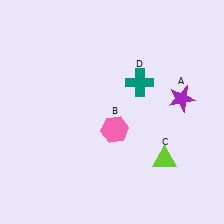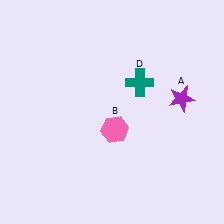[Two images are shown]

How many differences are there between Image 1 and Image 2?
There is 1 difference between the two images.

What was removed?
The lime triangle (C) was removed in Image 2.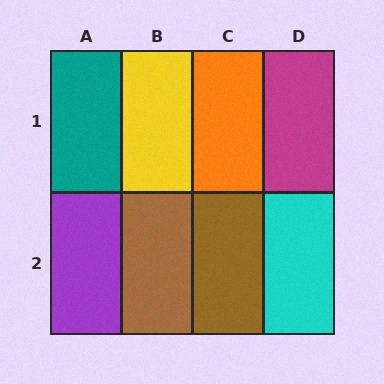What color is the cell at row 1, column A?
Teal.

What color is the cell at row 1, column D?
Magenta.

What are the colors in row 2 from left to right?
Purple, brown, brown, cyan.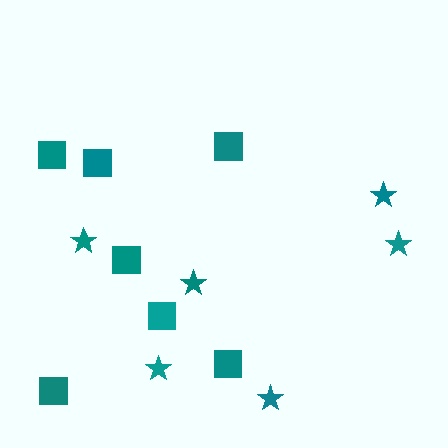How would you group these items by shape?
There are 2 groups: one group of squares (7) and one group of stars (6).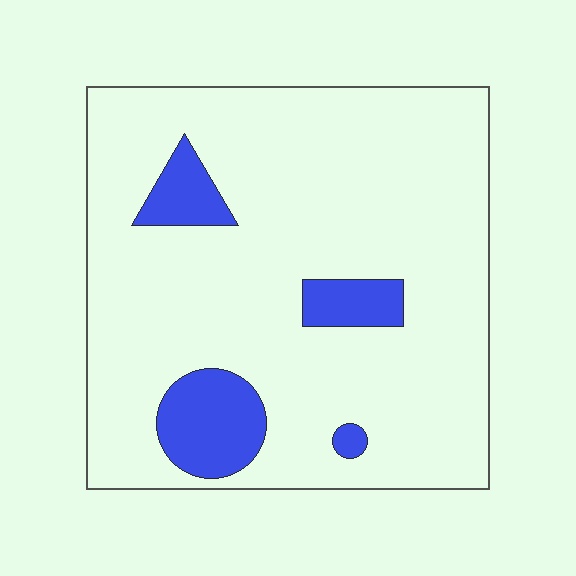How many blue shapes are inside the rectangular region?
4.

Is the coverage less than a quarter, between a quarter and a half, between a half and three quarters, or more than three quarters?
Less than a quarter.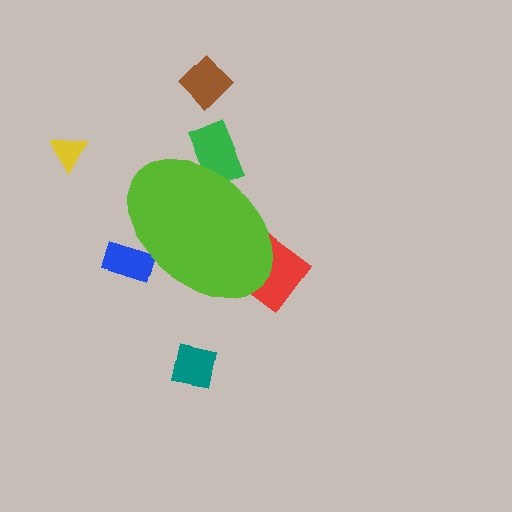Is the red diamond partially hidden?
Yes, the red diamond is partially hidden behind the lime ellipse.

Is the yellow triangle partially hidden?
No, the yellow triangle is fully visible.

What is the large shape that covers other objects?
A lime ellipse.